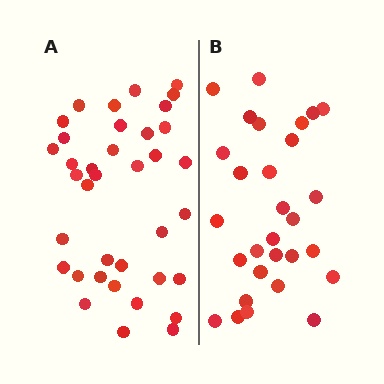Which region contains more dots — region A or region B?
Region A (the left region) has more dots.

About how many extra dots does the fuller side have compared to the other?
Region A has roughly 8 or so more dots than region B.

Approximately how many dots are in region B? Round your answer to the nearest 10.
About 30 dots. (The exact count is 29, which rounds to 30.)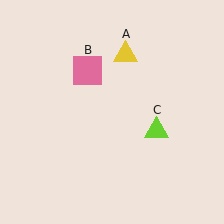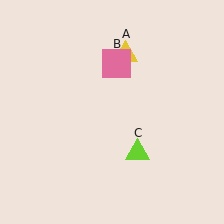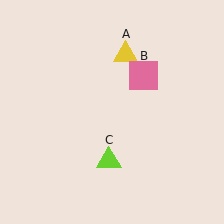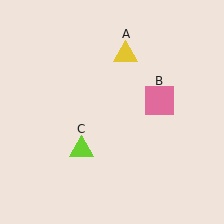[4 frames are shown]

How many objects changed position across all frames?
2 objects changed position: pink square (object B), lime triangle (object C).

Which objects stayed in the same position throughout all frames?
Yellow triangle (object A) remained stationary.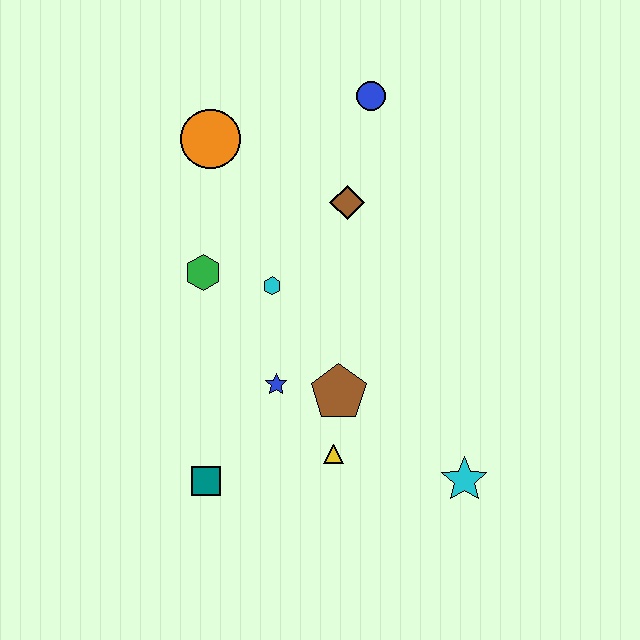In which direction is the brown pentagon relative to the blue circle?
The brown pentagon is below the blue circle.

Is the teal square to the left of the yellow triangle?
Yes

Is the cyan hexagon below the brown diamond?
Yes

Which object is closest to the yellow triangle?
The brown pentagon is closest to the yellow triangle.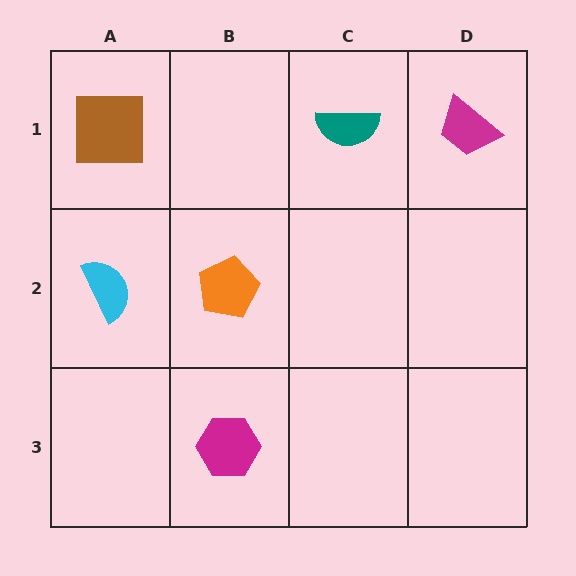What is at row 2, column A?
A cyan semicircle.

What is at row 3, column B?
A magenta hexagon.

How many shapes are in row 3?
1 shape.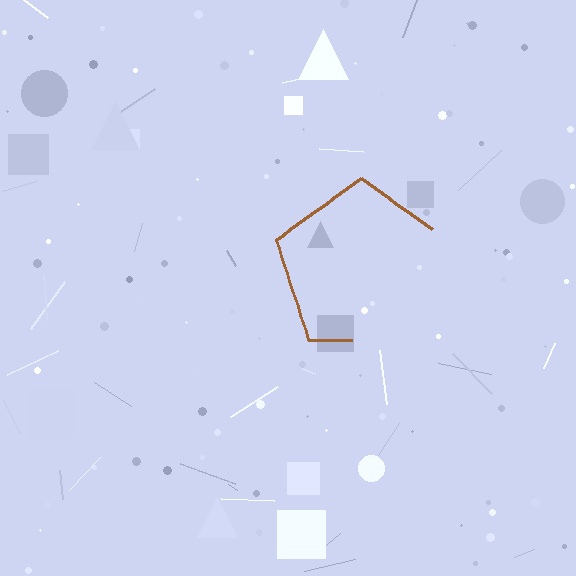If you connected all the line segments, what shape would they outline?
They would outline a pentagon.